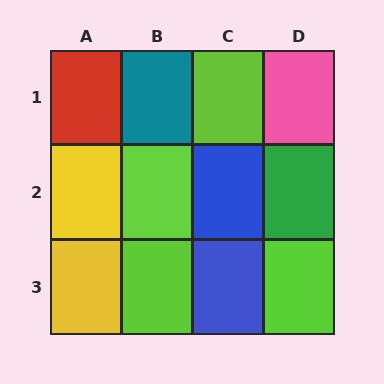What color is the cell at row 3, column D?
Lime.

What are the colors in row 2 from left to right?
Yellow, lime, blue, green.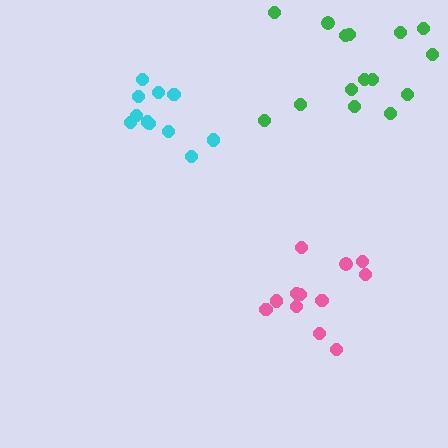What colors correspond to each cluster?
The clusters are colored: cyan, pink, green.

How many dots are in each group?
Group 1: 12 dots, Group 2: 12 dots, Group 3: 15 dots (39 total).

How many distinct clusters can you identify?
There are 3 distinct clusters.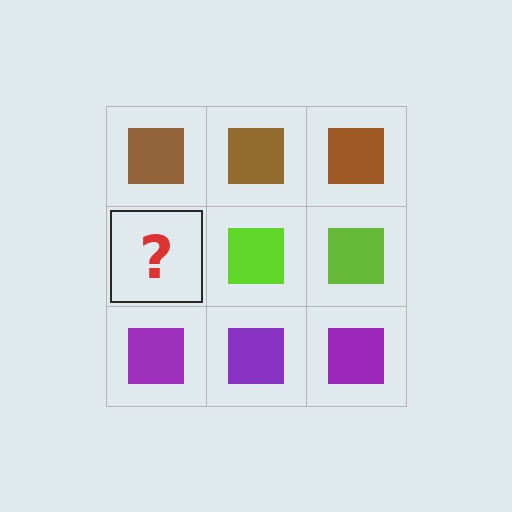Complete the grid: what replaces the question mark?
The question mark should be replaced with a lime square.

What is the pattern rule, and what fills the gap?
The rule is that each row has a consistent color. The gap should be filled with a lime square.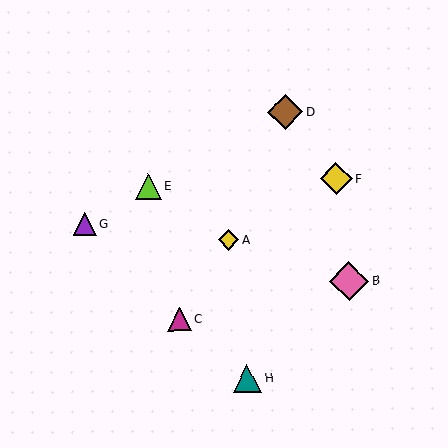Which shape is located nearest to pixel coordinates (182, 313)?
The magenta triangle (labeled C) at (179, 319) is nearest to that location.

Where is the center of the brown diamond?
The center of the brown diamond is at (285, 112).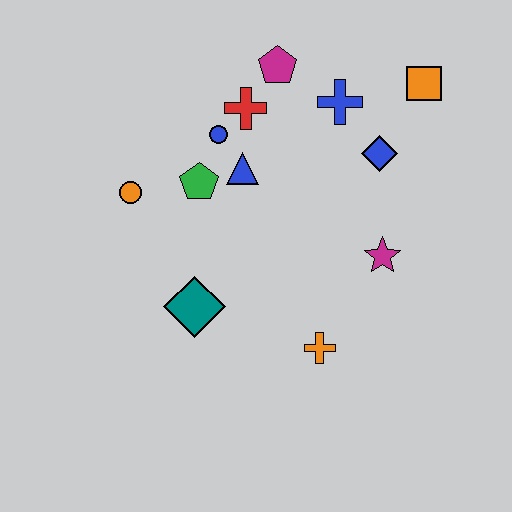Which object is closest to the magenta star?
The blue diamond is closest to the magenta star.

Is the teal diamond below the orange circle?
Yes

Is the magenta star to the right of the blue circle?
Yes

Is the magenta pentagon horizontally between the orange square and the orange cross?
No